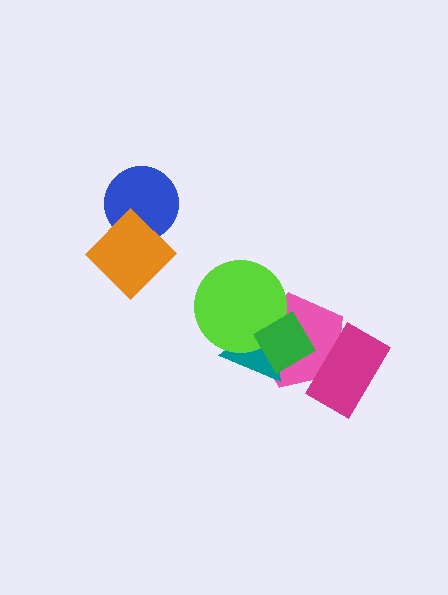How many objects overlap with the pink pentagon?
4 objects overlap with the pink pentagon.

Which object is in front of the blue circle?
The orange diamond is in front of the blue circle.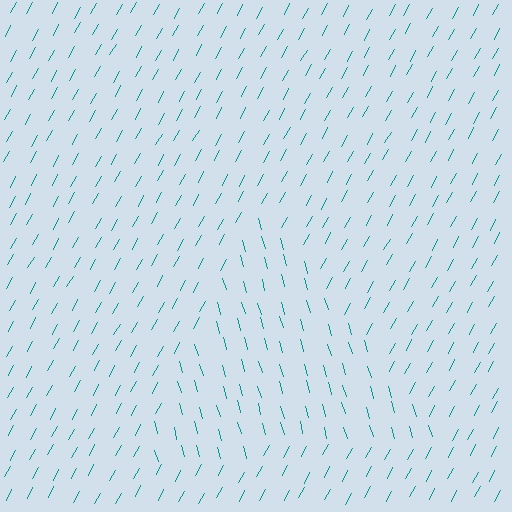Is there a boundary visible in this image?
Yes, there is a texture boundary formed by a change in line orientation.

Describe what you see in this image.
The image is filled with small teal line segments. A triangle region in the image has lines oriented differently from the surrounding lines, creating a visible texture boundary.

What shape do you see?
I see a triangle.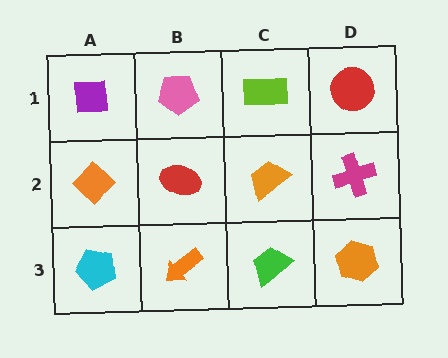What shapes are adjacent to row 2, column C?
A lime rectangle (row 1, column C), a green trapezoid (row 3, column C), a red ellipse (row 2, column B), a magenta cross (row 2, column D).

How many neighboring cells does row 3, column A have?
2.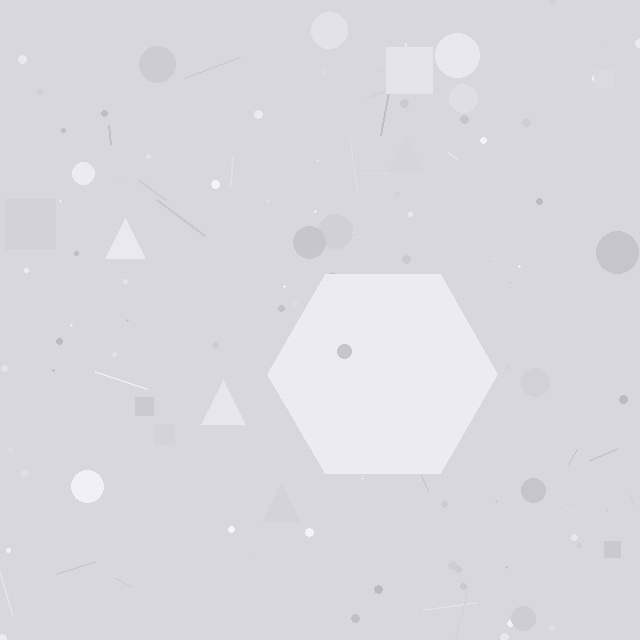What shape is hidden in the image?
A hexagon is hidden in the image.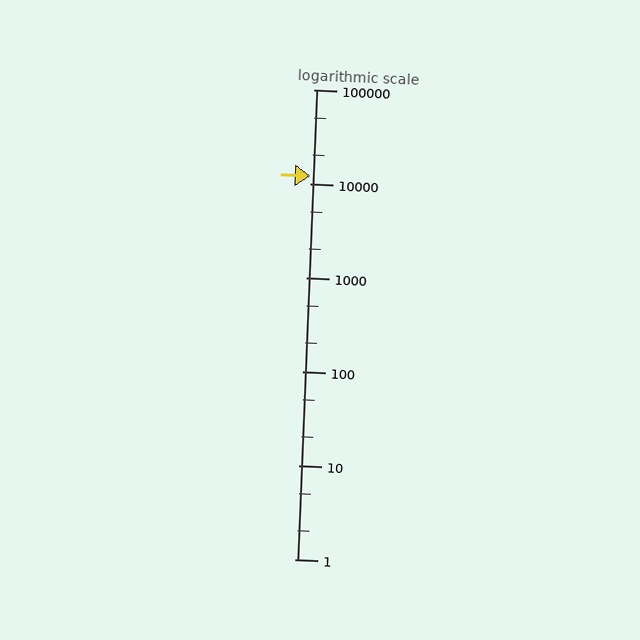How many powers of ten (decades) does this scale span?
The scale spans 5 decades, from 1 to 100000.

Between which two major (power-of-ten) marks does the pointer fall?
The pointer is between 10000 and 100000.